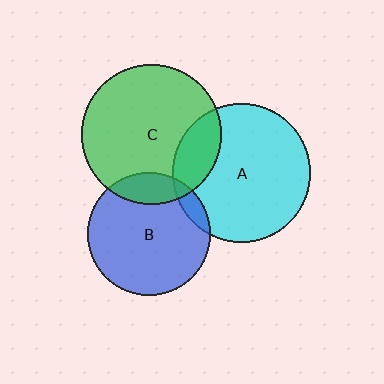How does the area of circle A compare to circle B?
Approximately 1.3 times.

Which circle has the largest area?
Circle C (green).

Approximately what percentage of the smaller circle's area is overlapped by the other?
Approximately 15%.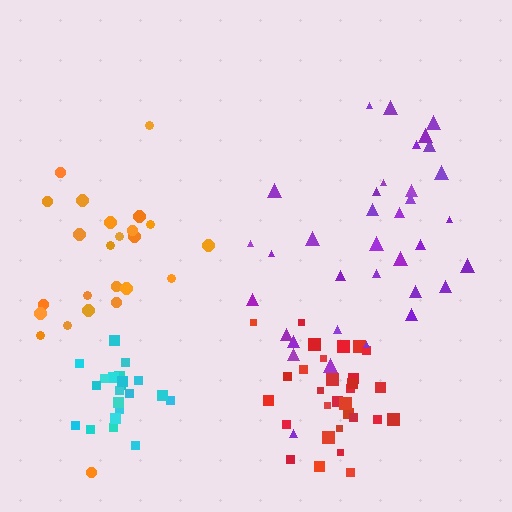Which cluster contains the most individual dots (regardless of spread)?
Purple (35).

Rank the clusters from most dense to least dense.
cyan, red, purple, orange.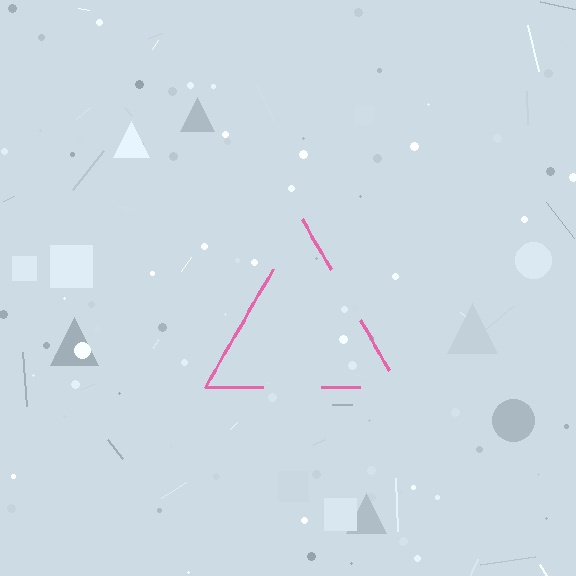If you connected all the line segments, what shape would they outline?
They would outline a triangle.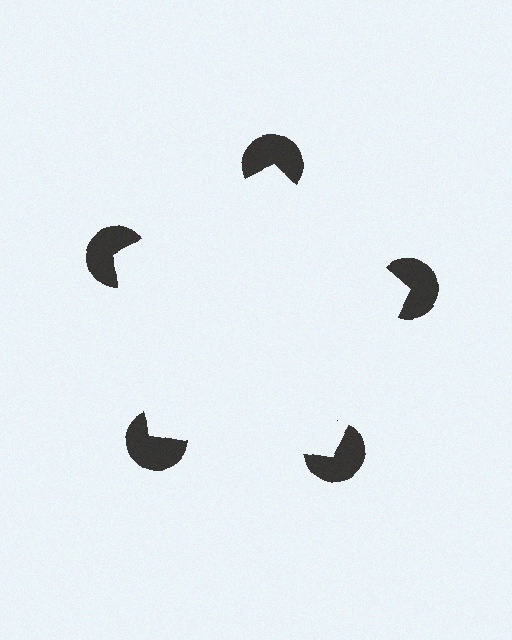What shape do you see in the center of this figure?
An illusory pentagon — its edges are inferred from the aligned wedge cuts in the pac-man discs, not physically drawn.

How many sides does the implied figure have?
5 sides.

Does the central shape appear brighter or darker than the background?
It typically appears slightly brighter than the background, even though no actual brightness change is drawn.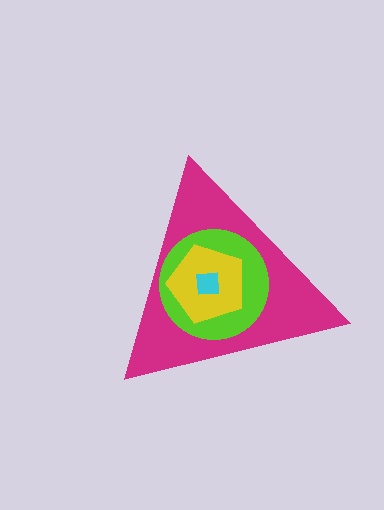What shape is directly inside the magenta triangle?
The lime circle.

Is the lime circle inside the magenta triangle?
Yes.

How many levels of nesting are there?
4.